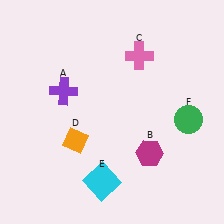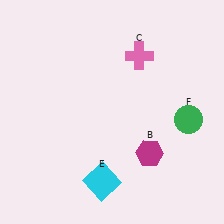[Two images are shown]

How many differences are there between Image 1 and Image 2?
There are 2 differences between the two images.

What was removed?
The purple cross (A), the orange diamond (D) were removed in Image 2.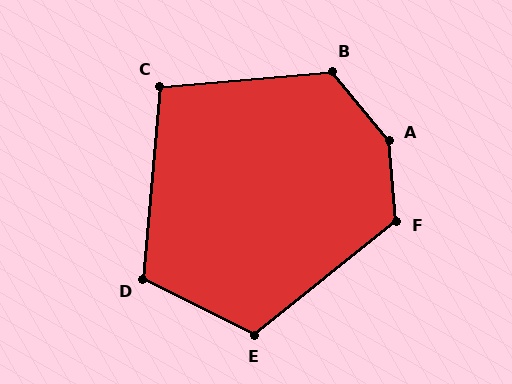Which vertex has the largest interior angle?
A, at approximately 145 degrees.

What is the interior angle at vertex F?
Approximately 124 degrees (obtuse).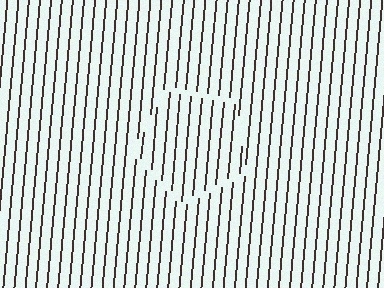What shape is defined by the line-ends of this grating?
An illusory pentagon. The interior of the shape contains the same grating, shifted by half a period — the contour is defined by the phase discontinuity where line-ends from the inner and outer gratings abut.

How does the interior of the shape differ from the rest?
The interior of the shape contains the same grating, shifted by half a period — the contour is defined by the phase discontinuity where line-ends from the inner and outer gratings abut.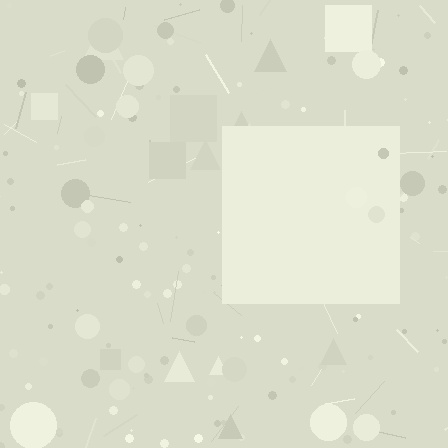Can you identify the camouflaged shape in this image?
The camouflaged shape is a square.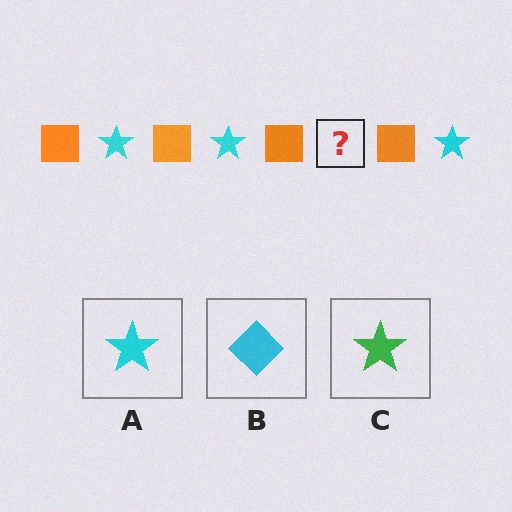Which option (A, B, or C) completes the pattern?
A.